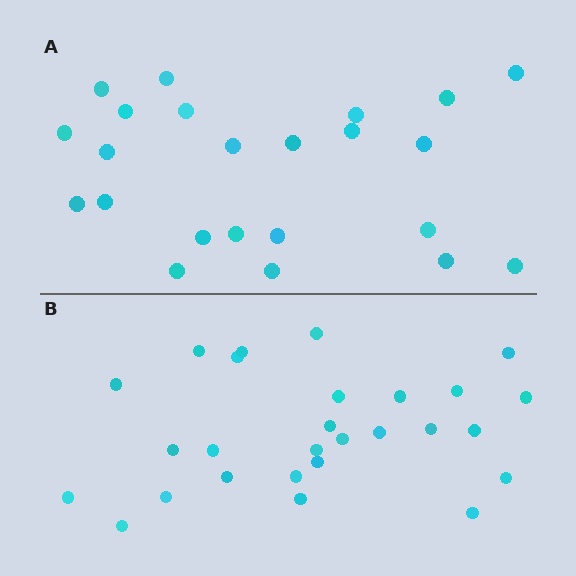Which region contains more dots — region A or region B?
Region B (the bottom region) has more dots.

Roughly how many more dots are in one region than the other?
Region B has about 4 more dots than region A.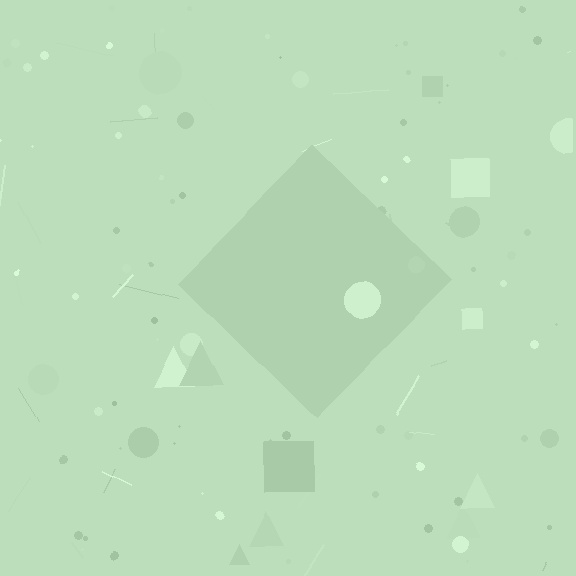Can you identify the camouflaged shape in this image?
The camouflaged shape is a diamond.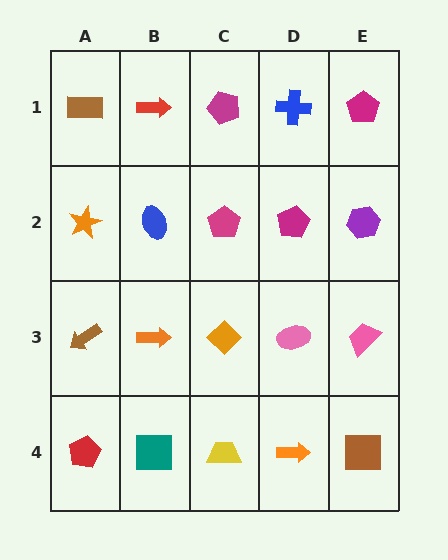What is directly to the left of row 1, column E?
A blue cross.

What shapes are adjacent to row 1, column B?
A blue ellipse (row 2, column B), a brown rectangle (row 1, column A), a magenta pentagon (row 1, column C).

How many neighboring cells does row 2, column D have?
4.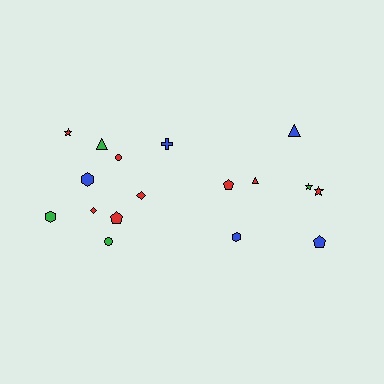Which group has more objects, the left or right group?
The left group.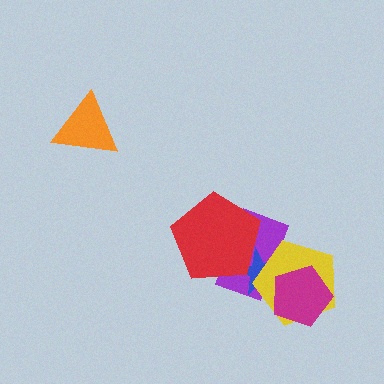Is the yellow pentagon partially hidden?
Yes, it is partially covered by another shape.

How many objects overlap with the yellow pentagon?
3 objects overlap with the yellow pentagon.